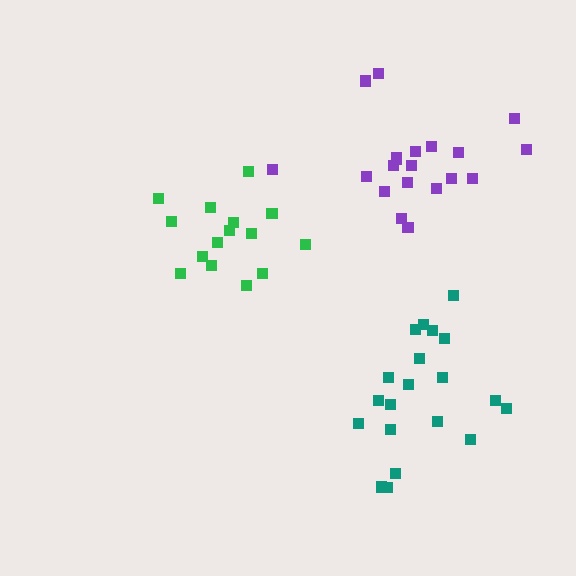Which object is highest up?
The purple cluster is topmost.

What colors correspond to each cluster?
The clusters are colored: green, teal, purple.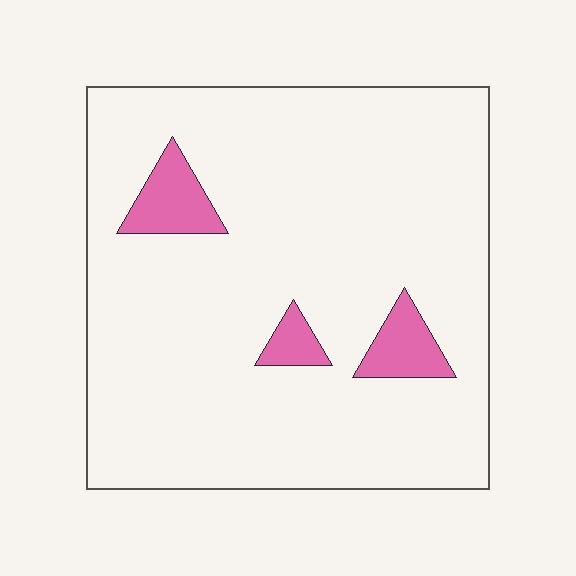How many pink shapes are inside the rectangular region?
3.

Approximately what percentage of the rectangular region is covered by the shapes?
Approximately 10%.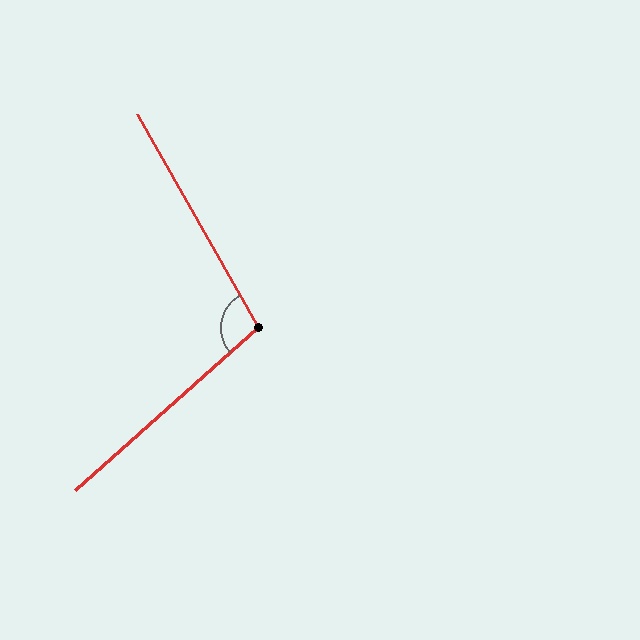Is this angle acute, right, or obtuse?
It is obtuse.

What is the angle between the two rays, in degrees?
Approximately 102 degrees.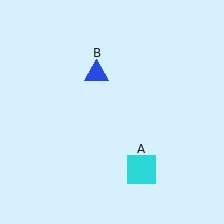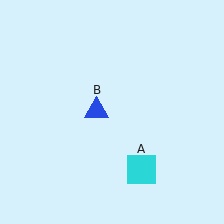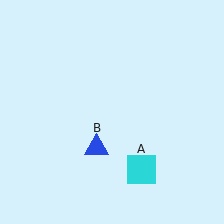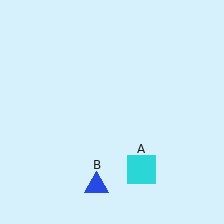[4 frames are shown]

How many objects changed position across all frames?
1 object changed position: blue triangle (object B).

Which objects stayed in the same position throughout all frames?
Cyan square (object A) remained stationary.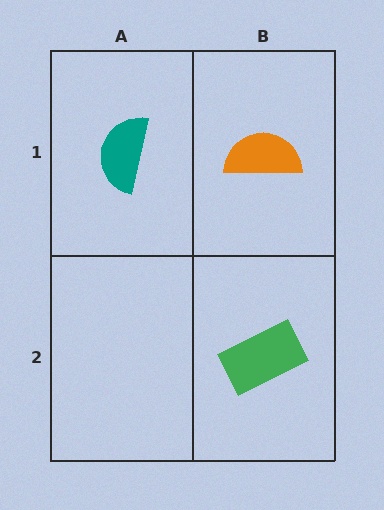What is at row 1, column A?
A teal semicircle.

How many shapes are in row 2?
1 shape.